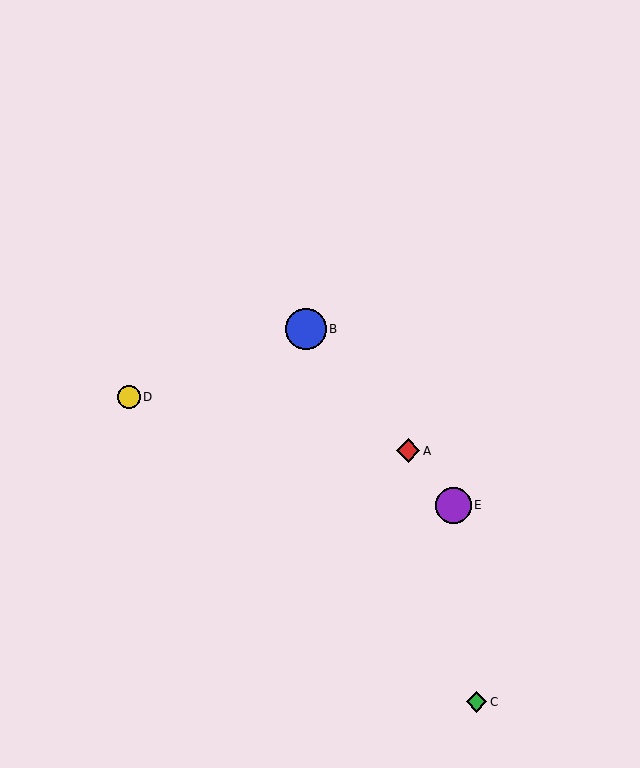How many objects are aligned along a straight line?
3 objects (A, B, E) are aligned along a straight line.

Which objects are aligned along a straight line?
Objects A, B, E are aligned along a straight line.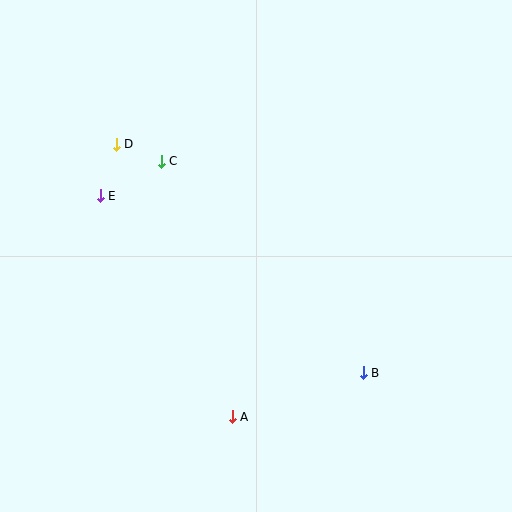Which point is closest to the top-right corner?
Point C is closest to the top-right corner.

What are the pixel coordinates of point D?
Point D is at (116, 144).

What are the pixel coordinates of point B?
Point B is at (363, 373).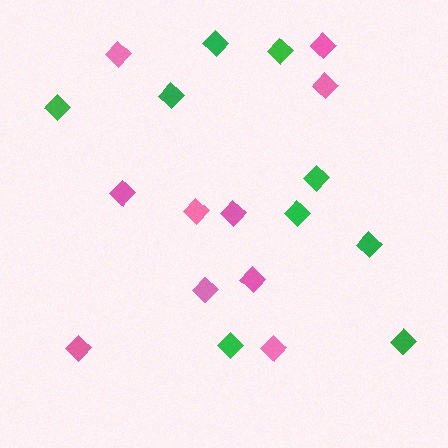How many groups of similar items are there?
There are 2 groups: one group of green diamonds (9) and one group of pink diamonds (10).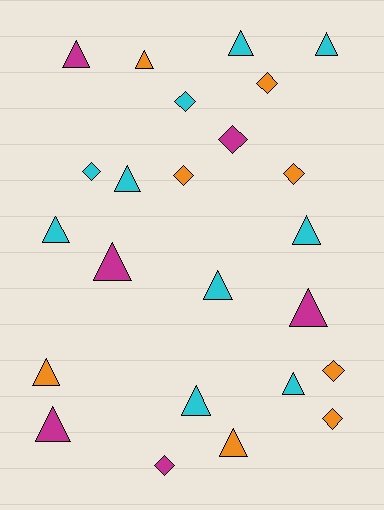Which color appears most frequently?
Cyan, with 10 objects.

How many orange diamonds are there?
There are 5 orange diamonds.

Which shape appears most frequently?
Triangle, with 15 objects.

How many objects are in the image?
There are 24 objects.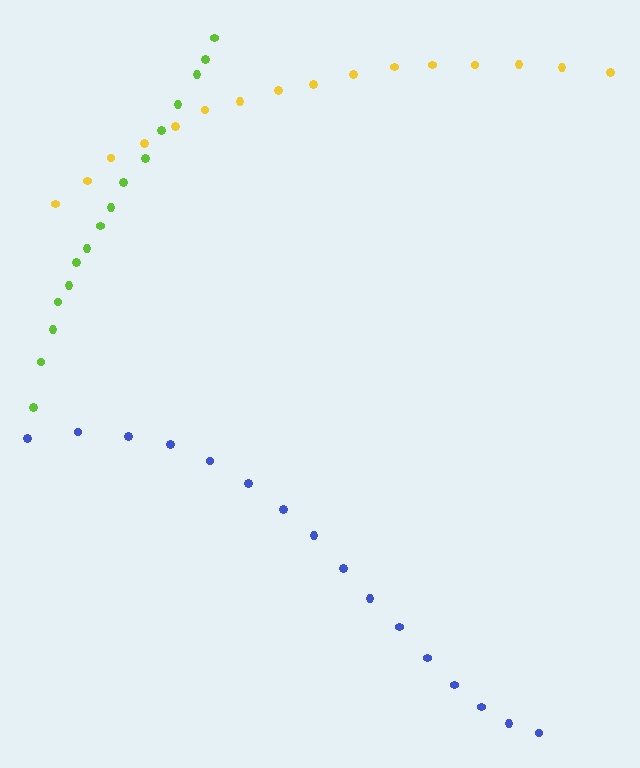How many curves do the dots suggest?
There are 3 distinct paths.